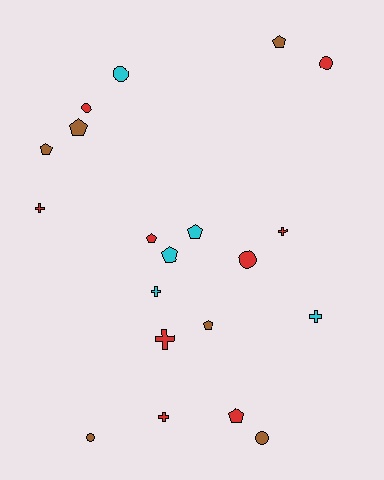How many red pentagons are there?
There are 2 red pentagons.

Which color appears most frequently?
Red, with 9 objects.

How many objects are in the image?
There are 20 objects.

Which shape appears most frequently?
Pentagon, with 8 objects.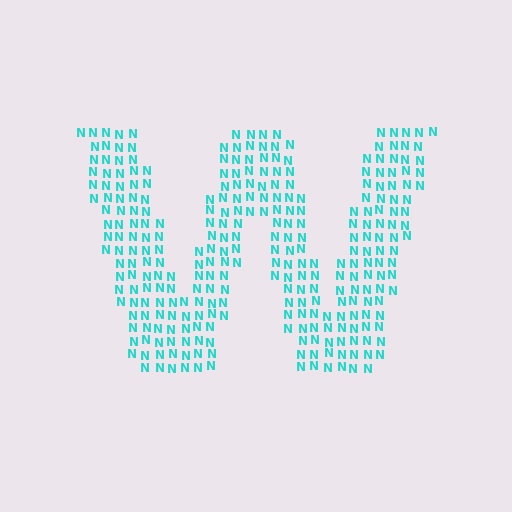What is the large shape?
The large shape is the letter W.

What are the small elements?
The small elements are letter N's.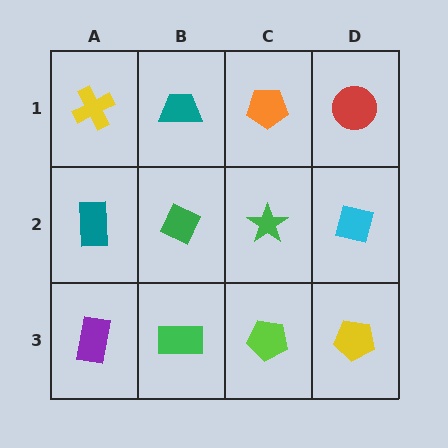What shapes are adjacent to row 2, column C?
An orange pentagon (row 1, column C), a lime pentagon (row 3, column C), a green diamond (row 2, column B), a cyan square (row 2, column D).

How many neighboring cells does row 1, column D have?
2.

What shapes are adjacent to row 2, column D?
A red circle (row 1, column D), a yellow pentagon (row 3, column D), a green star (row 2, column C).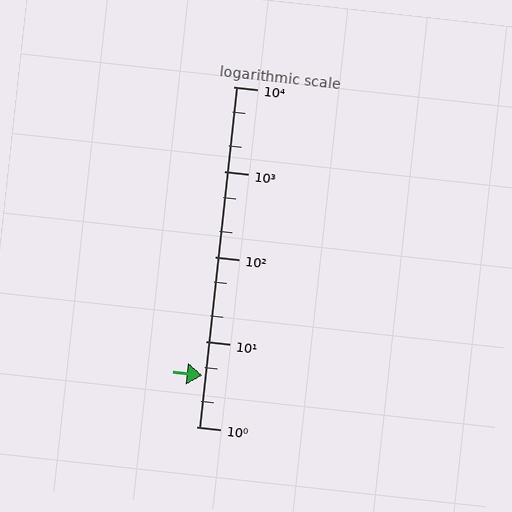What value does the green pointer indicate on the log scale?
The pointer indicates approximately 4.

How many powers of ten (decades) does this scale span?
The scale spans 4 decades, from 1 to 10000.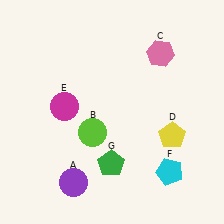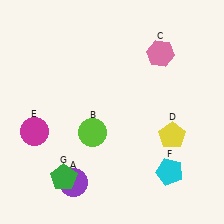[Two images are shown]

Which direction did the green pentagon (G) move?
The green pentagon (G) moved left.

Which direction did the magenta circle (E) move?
The magenta circle (E) moved left.